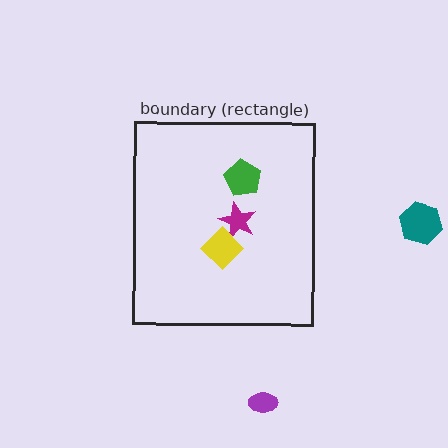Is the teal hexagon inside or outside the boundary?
Outside.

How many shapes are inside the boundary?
3 inside, 2 outside.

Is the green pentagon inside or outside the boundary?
Inside.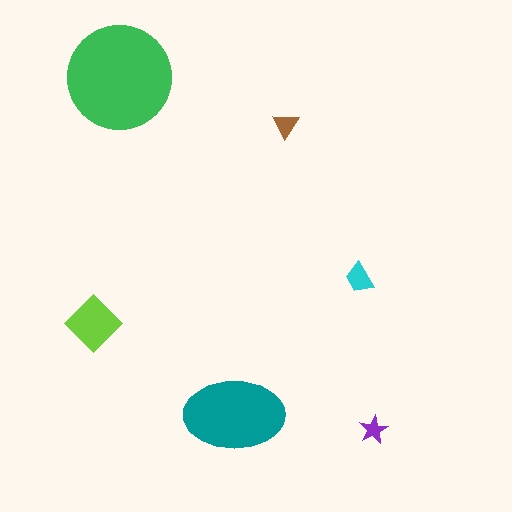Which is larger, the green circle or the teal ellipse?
The green circle.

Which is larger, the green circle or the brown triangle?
The green circle.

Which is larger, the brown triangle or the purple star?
The brown triangle.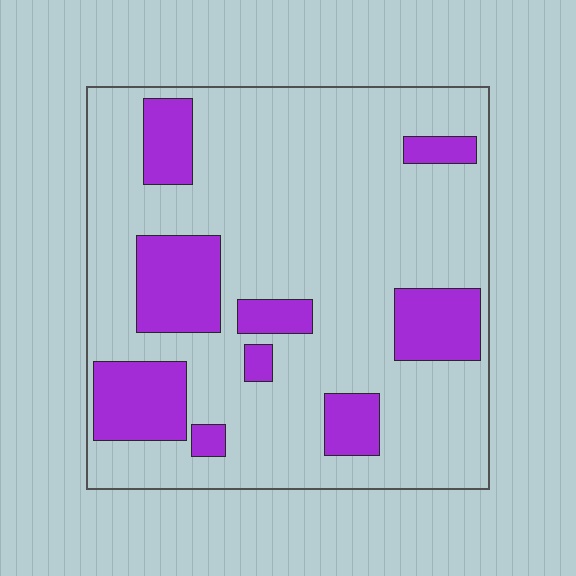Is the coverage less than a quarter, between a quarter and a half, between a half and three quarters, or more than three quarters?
Less than a quarter.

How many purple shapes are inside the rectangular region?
9.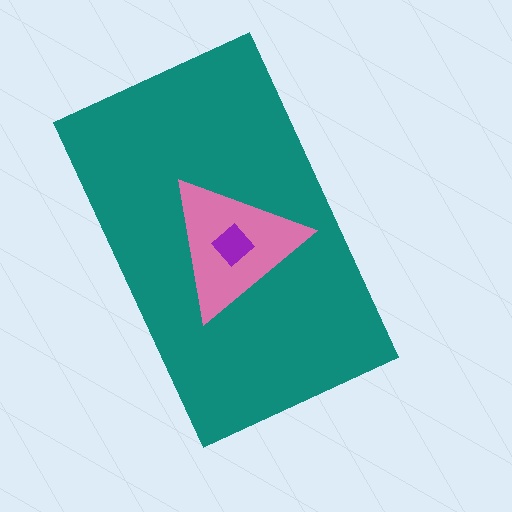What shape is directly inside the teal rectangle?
The pink triangle.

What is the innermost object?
The purple diamond.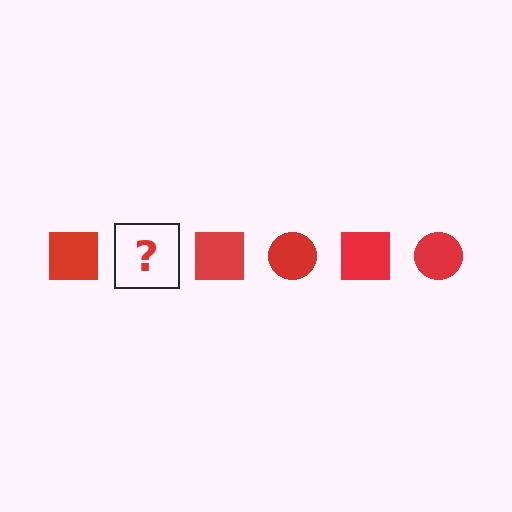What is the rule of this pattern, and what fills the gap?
The rule is that the pattern cycles through square, circle shapes in red. The gap should be filled with a red circle.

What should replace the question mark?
The question mark should be replaced with a red circle.